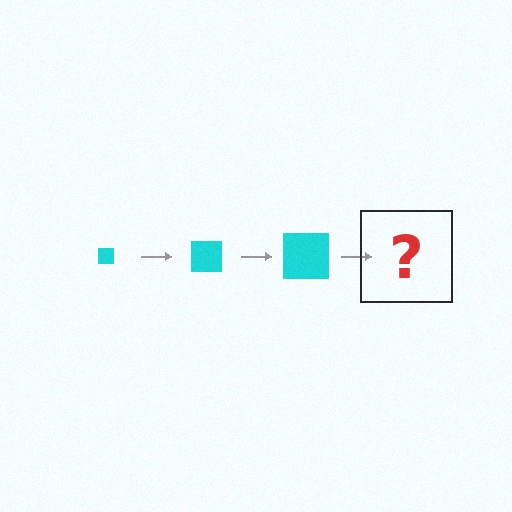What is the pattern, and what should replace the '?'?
The pattern is that the square gets progressively larger each step. The '?' should be a cyan square, larger than the previous one.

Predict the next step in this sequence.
The next step is a cyan square, larger than the previous one.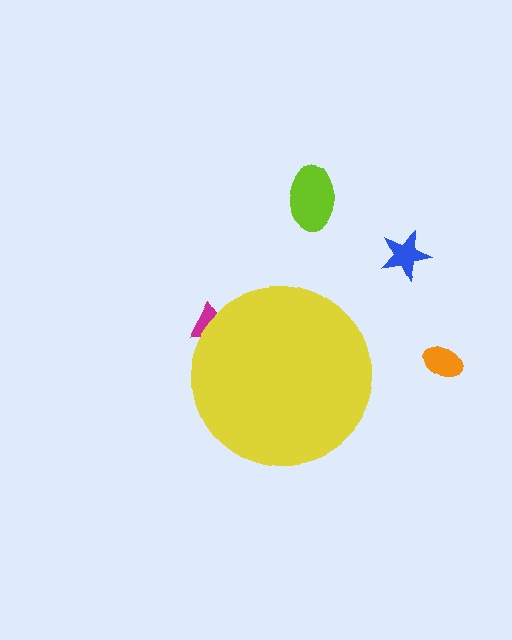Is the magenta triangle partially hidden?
Yes, the magenta triangle is partially hidden behind the yellow circle.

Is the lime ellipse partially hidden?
No, the lime ellipse is fully visible.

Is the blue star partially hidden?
No, the blue star is fully visible.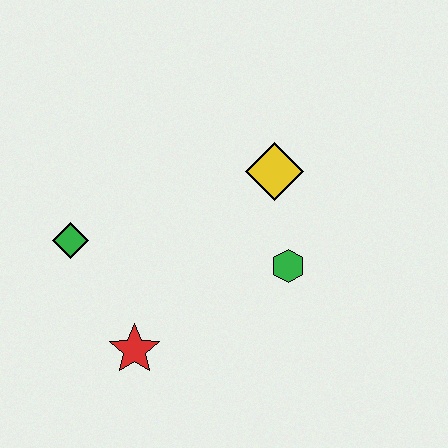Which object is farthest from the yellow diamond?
The red star is farthest from the yellow diamond.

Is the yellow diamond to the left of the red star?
No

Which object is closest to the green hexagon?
The yellow diamond is closest to the green hexagon.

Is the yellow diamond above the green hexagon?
Yes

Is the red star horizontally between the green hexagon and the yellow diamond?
No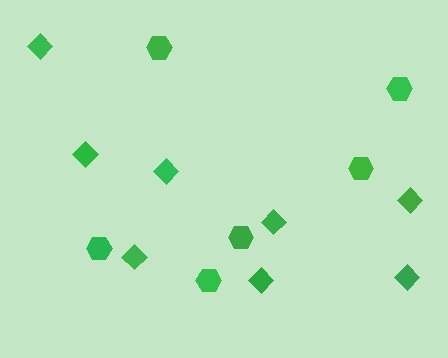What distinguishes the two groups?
There are 2 groups: one group of hexagons (6) and one group of diamonds (8).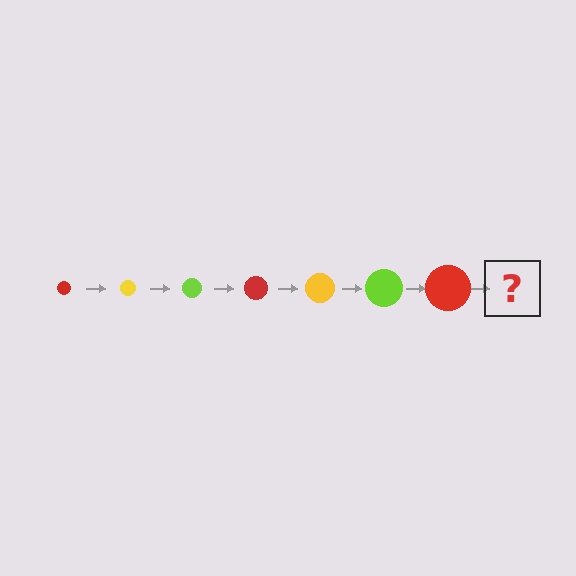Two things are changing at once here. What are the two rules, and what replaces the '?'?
The two rules are that the circle grows larger each step and the color cycles through red, yellow, and lime. The '?' should be a yellow circle, larger than the previous one.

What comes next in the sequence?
The next element should be a yellow circle, larger than the previous one.